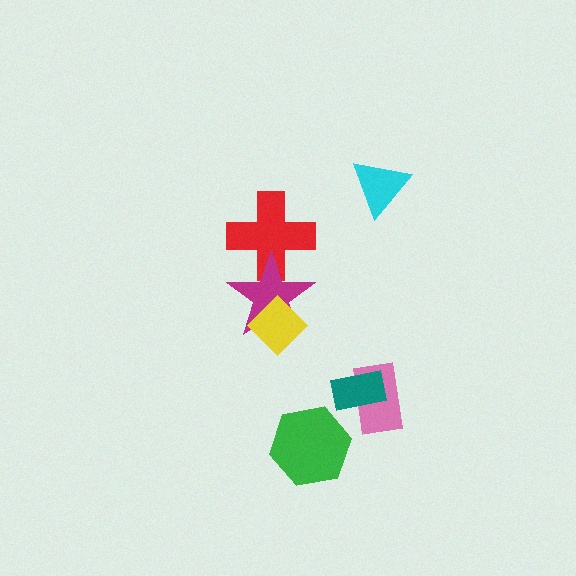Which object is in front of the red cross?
The magenta star is in front of the red cross.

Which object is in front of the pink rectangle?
The teal rectangle is in front of the pink rectangle.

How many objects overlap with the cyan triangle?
0 objects overlap with the cyan triangle.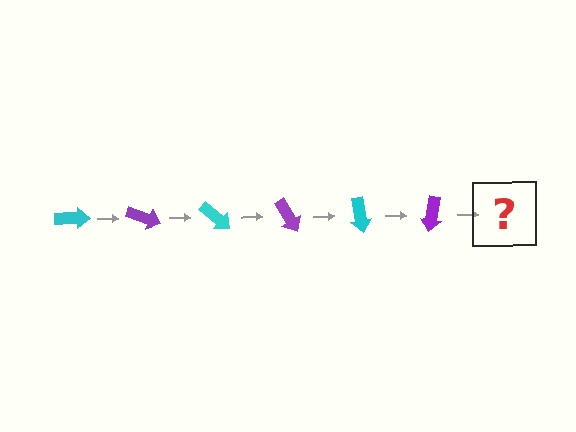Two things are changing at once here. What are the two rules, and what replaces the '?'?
The two rules are that it rotates 20 degrees each step and the color cycles through cyan and purple. The '?' should be a cyan arrow, rotated 120 degrees from the start.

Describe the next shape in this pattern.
It should be a cyan arrow, rotated 120 degrees from the start.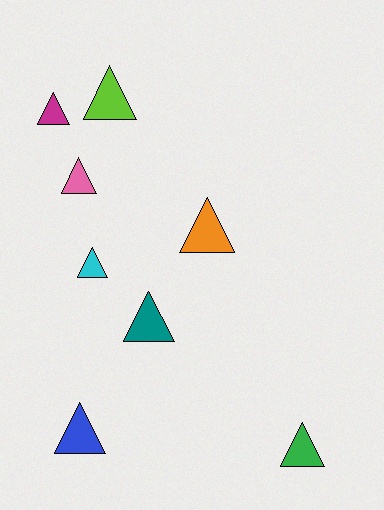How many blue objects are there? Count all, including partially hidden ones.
There is 1 blue object.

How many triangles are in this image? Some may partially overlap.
There are 8 triangles.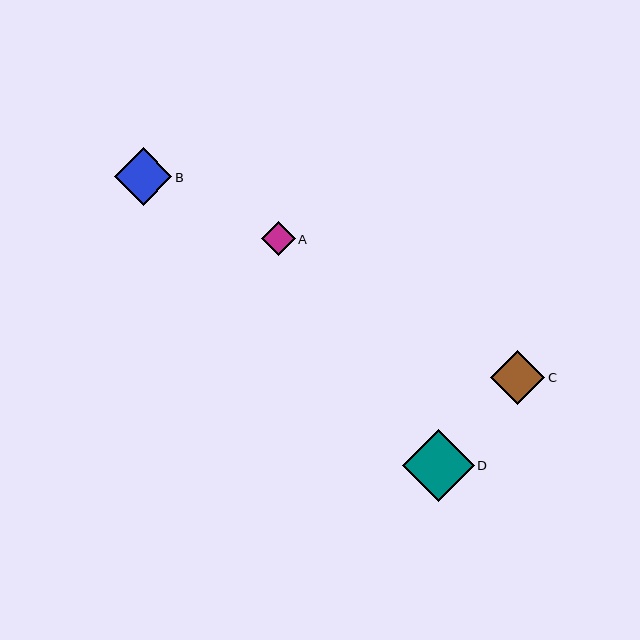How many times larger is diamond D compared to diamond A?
Diamond D is approximately 2.1 times the size of diamond A.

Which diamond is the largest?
Diamond D is the largest with a size of approximately 72 pixels.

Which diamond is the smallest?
Diamond A is the smallest with a size of approximately 34 pixels.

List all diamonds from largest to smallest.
From largest to smallest: D, B, C, A.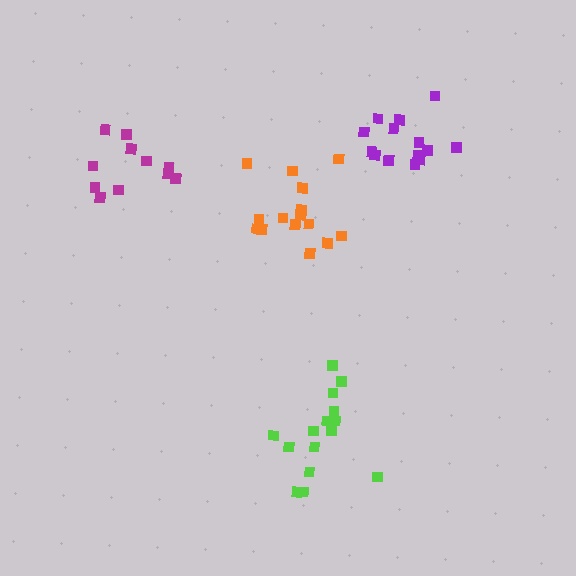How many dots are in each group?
Group 1: 15 dots, Group 2: 14 dots, Group 3: 11 dots, Group 4: 15 dots (55 total).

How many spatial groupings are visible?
There are 4 spatial groupings.